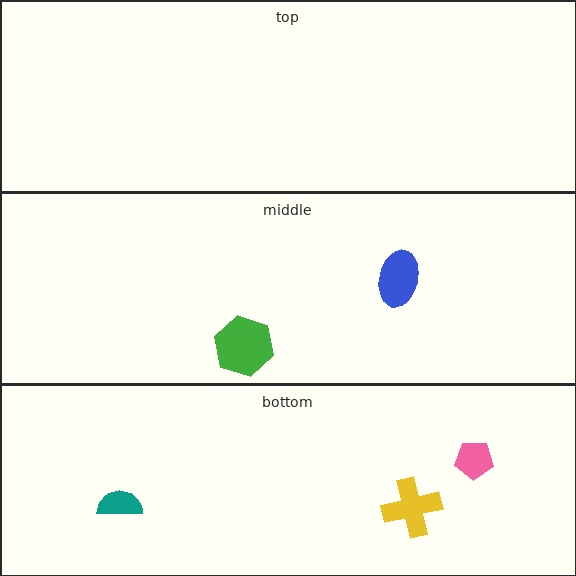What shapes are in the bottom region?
The yellow cross, the pink pentagon, the teal semicircle.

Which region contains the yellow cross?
The bottom region.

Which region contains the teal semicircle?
The bottom region.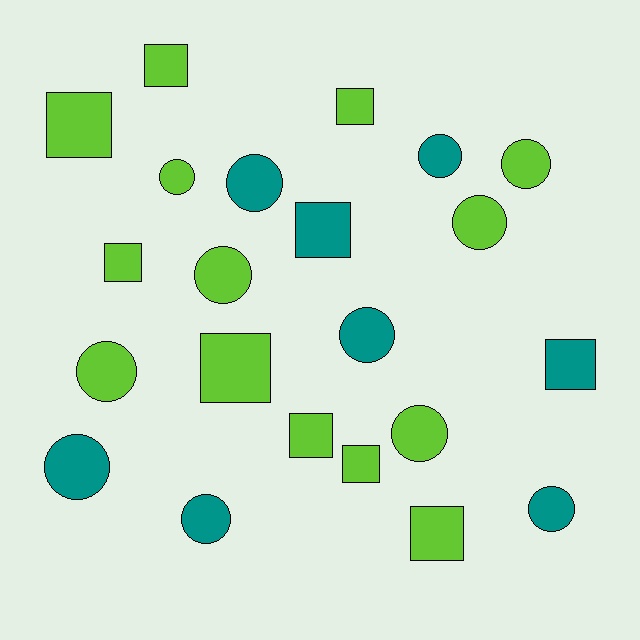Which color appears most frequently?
Lime, with 14 objects.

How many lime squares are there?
There are 8 lime squares.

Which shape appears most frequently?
Circle, with 12 objects.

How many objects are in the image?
There are 22 objects.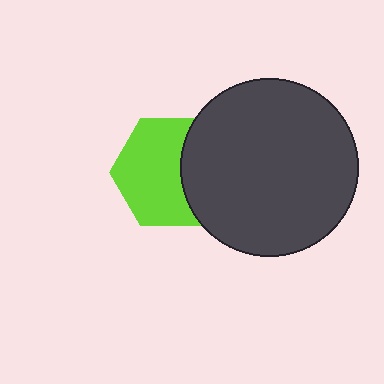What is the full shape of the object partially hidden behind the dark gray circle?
The partially hidden object is a lime hexagon.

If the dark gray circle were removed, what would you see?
You would see the complete lime hexagon.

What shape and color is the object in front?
The object in front is a dark gray circle.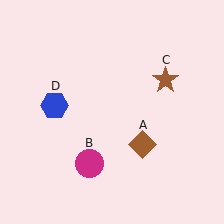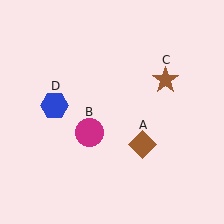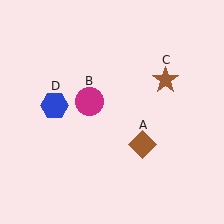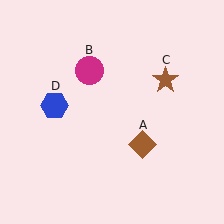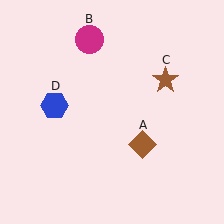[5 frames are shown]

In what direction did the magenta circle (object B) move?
The magenta circle (object B) moved up.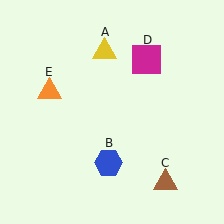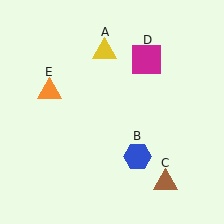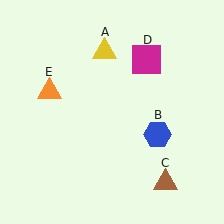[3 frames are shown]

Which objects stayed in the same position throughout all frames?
Yellow triangle (object A) and brown triangle (object C) and magenta square (object D) and orange triangle (object E) remained stationary.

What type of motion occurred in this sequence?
The blue hexagon (object B) rotated counterclockwise around the center of the scene.